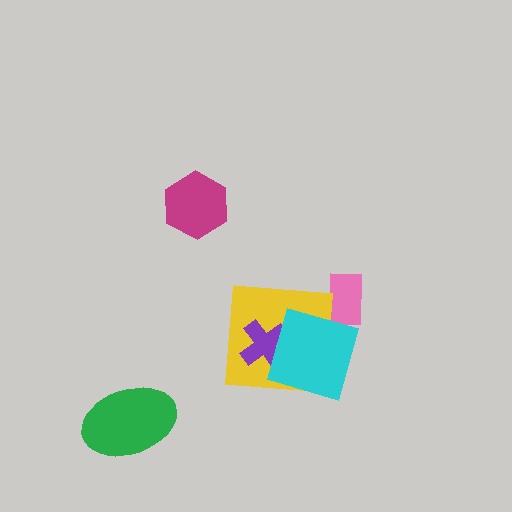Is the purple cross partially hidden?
Yes, it is partially covered by another shape.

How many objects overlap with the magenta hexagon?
0 objects overlap with the magenta hexagon.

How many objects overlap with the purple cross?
2 objects overlap with the purple cross.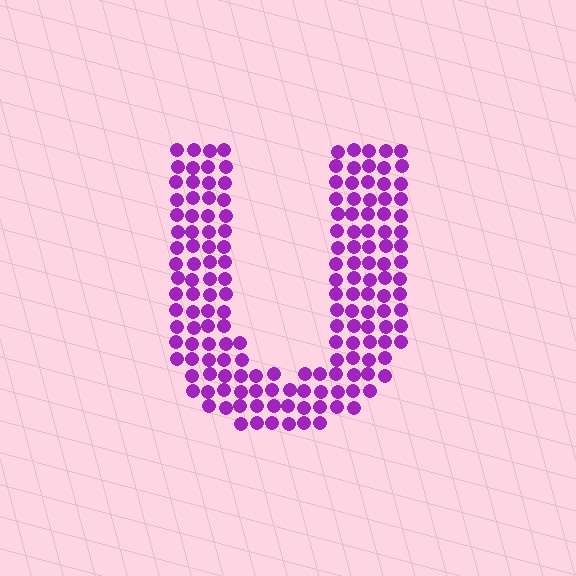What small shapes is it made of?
It is made of small circles.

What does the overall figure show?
The overall figure shows the letter U.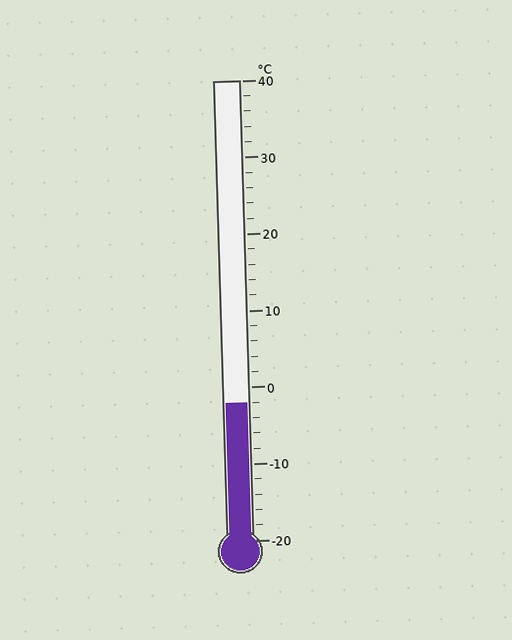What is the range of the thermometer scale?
The thermometer scale ranges from -20°C to 40°C.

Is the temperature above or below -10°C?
The temperature is above -10°C.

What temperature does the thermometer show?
The thermometer shows approximately -2°C.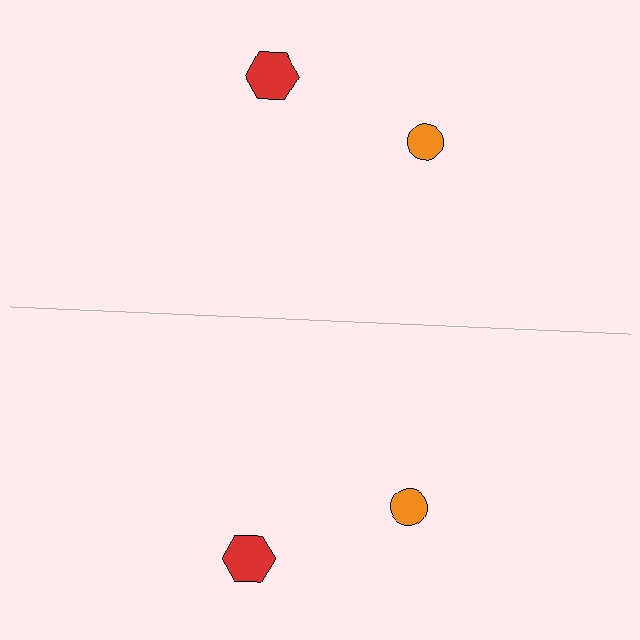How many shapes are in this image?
There are 4 shapes in this image.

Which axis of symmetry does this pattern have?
The pattern has a horizontal axis of symmetry running through the center of the image.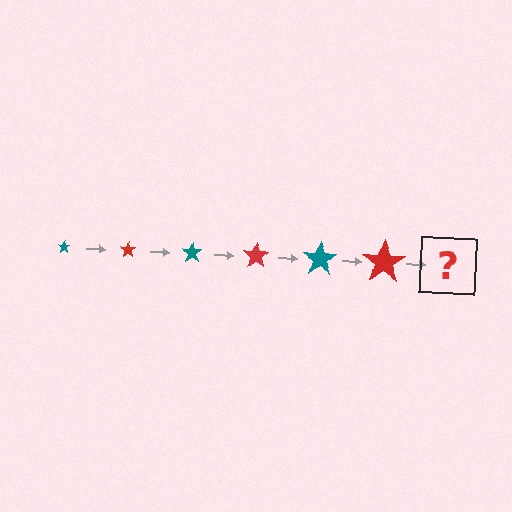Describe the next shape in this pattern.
It should be a teal star, larger than the previous one.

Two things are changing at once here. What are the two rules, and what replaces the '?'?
The two rules are that the star grows larger each step and the color cycles through teal and red. The '?' should be a teal star, larger than the previous one.